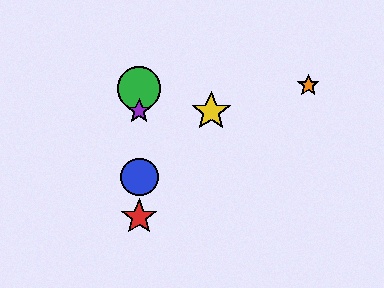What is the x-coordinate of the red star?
The red star is at x≈139.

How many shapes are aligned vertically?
4 shapes (the red star, the blue circle, the green circle, the purple star) are aligned vertically.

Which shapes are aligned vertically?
The red star, the blue circle, the green circle, the purple star are aligned vertically.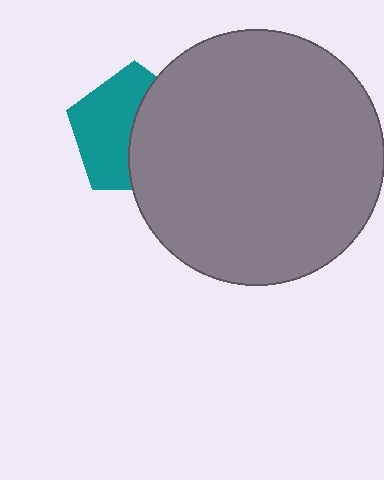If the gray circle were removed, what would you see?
You would see the complete teal pentagon.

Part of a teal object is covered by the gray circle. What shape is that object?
It is a pentagon.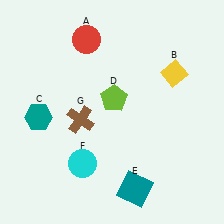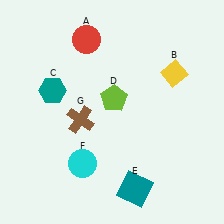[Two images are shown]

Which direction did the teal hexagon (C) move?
The teal hexagon (C) moved up.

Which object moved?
The teal hexagon (C) moved up.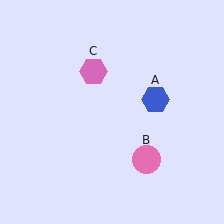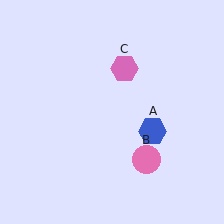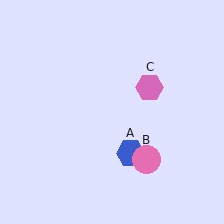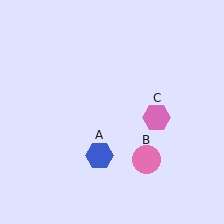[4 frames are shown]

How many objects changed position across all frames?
2 objects changed position: blue hexagon (object A), pink hexagon (object C).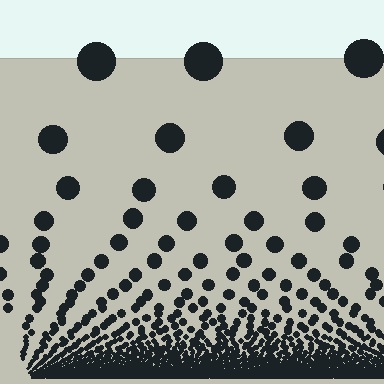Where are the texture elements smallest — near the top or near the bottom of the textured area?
Near the bottom.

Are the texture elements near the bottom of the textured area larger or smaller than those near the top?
Smaller. The gradient is inverted — elements near the bottom are smaller and denser.